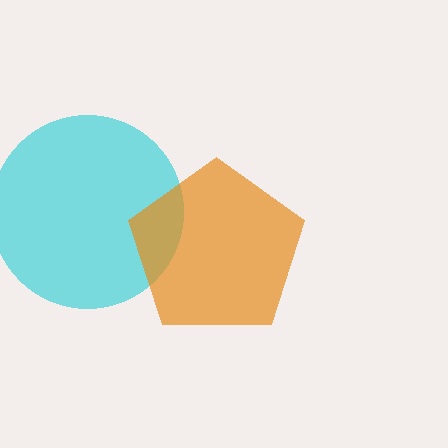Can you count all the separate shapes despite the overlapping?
Yes, there are 2 separate shapes.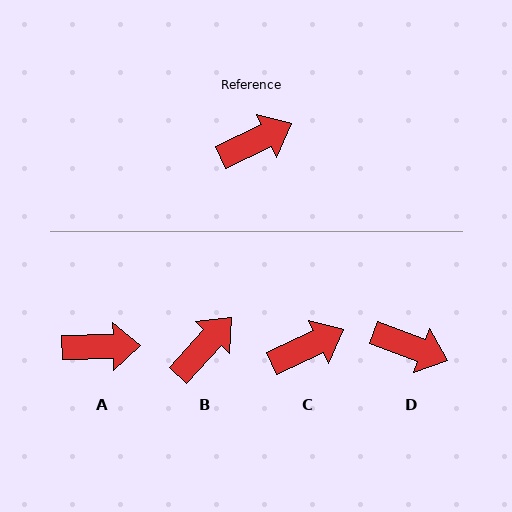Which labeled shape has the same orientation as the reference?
C.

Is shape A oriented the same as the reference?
No, it is off by about 24 degrees.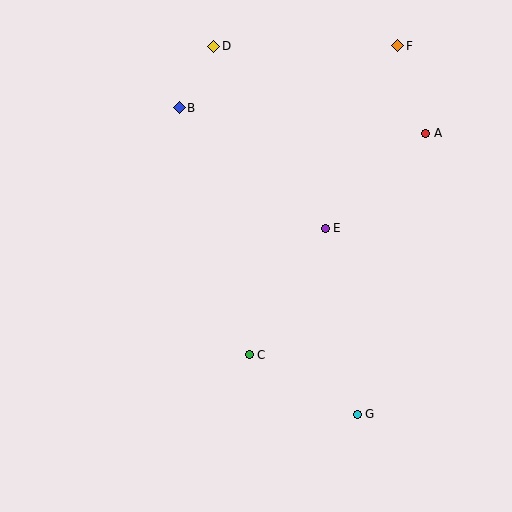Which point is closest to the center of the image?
Point E at (325, 228) is closest to the center.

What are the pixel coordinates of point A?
Point A is at (426, 133).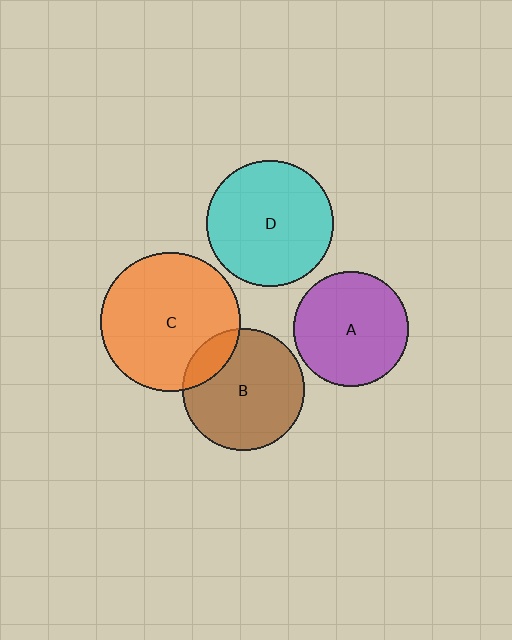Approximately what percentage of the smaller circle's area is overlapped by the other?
Approximately 15%.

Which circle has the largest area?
Circle C (orange).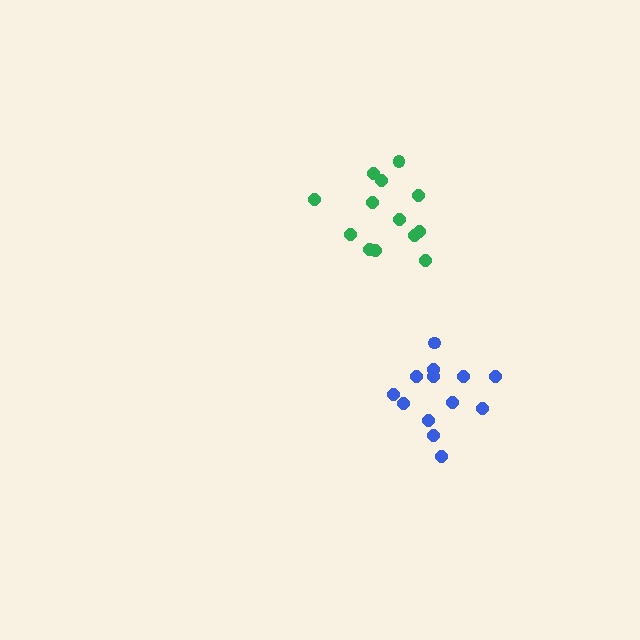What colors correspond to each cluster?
The clusters are colored: green, blue.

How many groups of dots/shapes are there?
There are 2 groups.